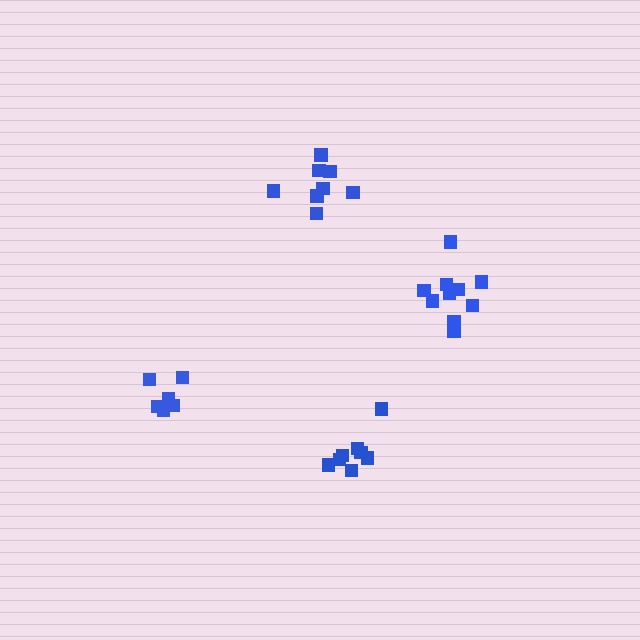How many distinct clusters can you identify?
There are 4 distinct clusters.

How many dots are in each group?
Group 1: 10 dots, Group 2: 8 dots, Group 3: 6 dots, Group 4: 8 dots (32 total).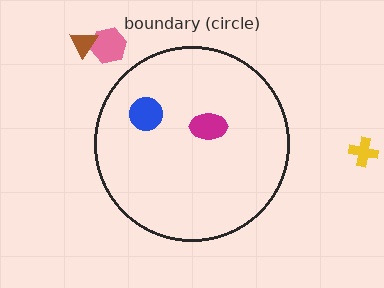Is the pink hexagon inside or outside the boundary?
Outside.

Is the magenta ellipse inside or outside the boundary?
Inside.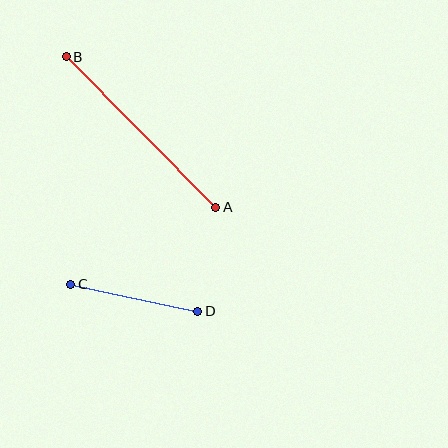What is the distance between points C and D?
The distance is approximately 130 pixels.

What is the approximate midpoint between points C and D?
The midpoint is at approximately (134, 298) pixels.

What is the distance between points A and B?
The distance is approximately 212 pixels.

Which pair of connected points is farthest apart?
Points A and B are farthest apart.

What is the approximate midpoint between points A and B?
The midpoint is at approximately (141, 132) pixels.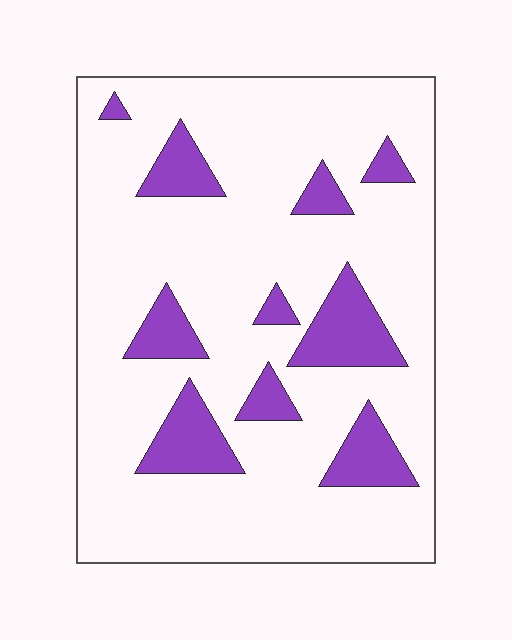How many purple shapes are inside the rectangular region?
10.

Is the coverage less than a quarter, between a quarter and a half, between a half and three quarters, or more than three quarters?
Less than a quarter.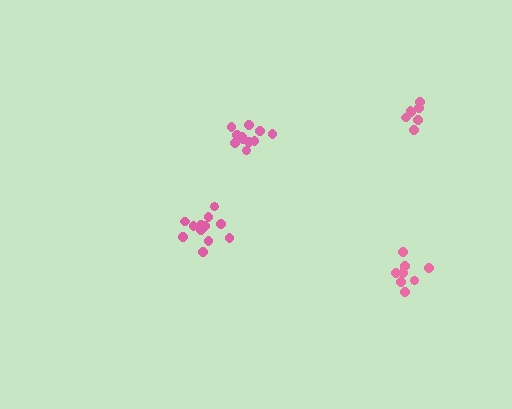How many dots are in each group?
Group 1: 11 dots, Group 2: 7 dots, Group 3: 9 dots, Group 4: 12 dots (39 total).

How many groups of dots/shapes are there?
There are 4 groups.